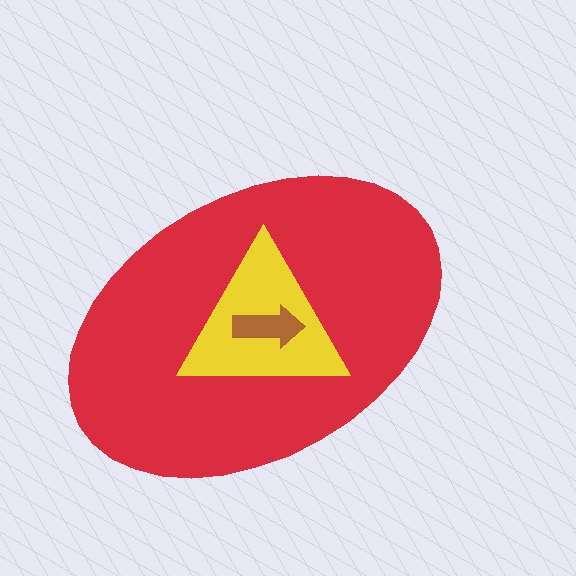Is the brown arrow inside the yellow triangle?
Yes.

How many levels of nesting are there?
3.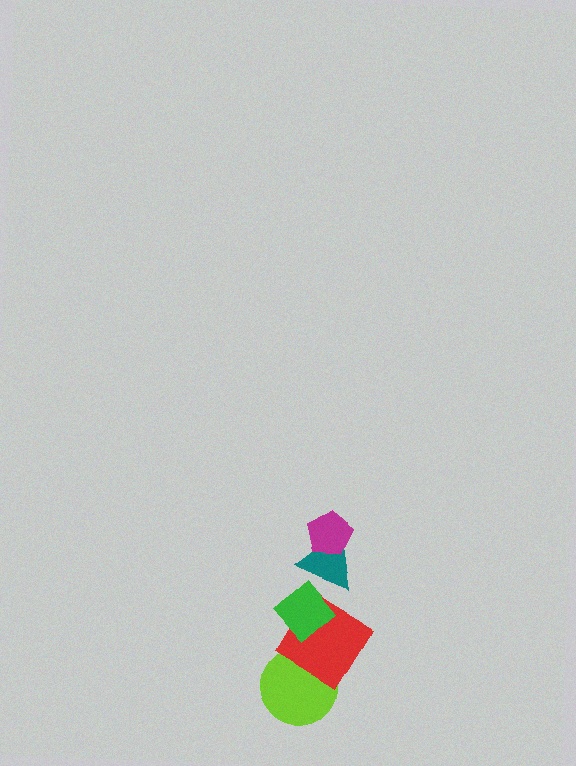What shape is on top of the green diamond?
The teal triangle is on top of the green diamond.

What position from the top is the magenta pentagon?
The magenta pentagon is 1st from the top.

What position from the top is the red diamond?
The red diamond is 4th from the top.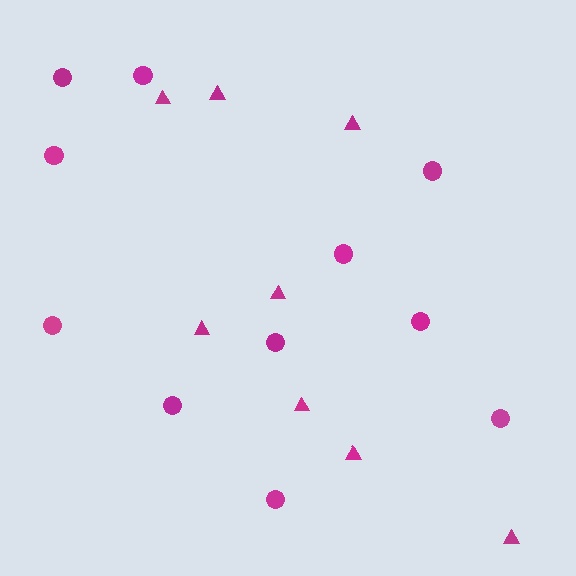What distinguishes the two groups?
There are 2 groups: one group of circles (11) and one group of triangles (8).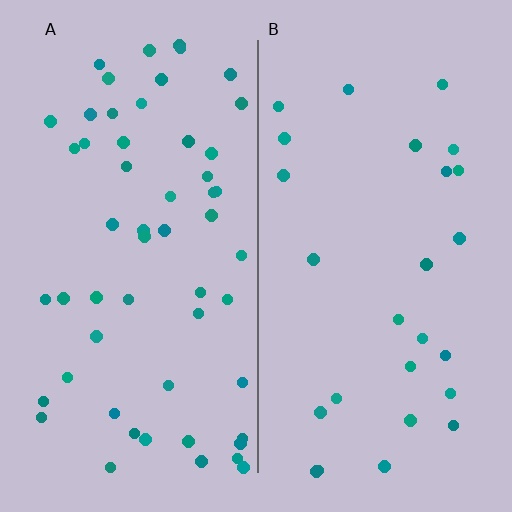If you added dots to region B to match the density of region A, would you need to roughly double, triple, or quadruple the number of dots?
Approximately double.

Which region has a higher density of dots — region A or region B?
A (the left).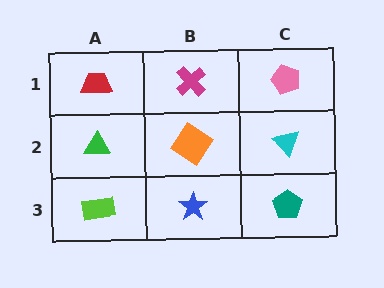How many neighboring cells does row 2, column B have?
4.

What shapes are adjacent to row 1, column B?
An orange diamond (row 2, column B), a red trapezoid (row 1, column A), a pink pentagon (row 1, column C).